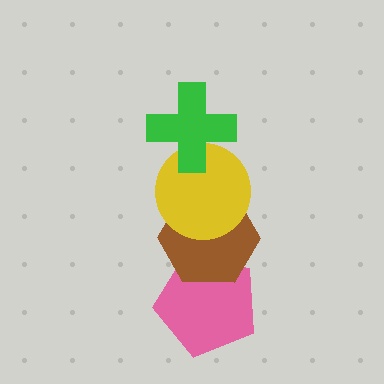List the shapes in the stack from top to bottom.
From top to bottom: the green cross, the yellow circle, the brown hexagon, the pink pentagon.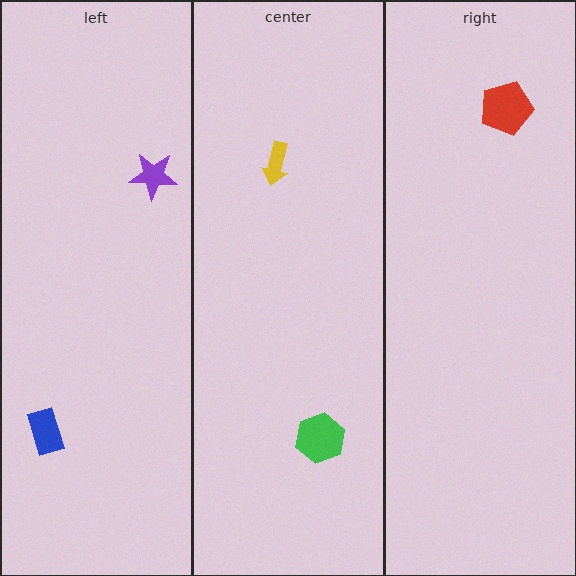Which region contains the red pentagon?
The right region.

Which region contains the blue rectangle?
The left region.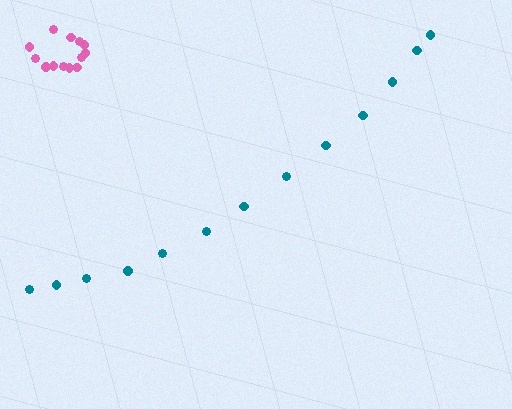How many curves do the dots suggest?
There are 2 distinct paths.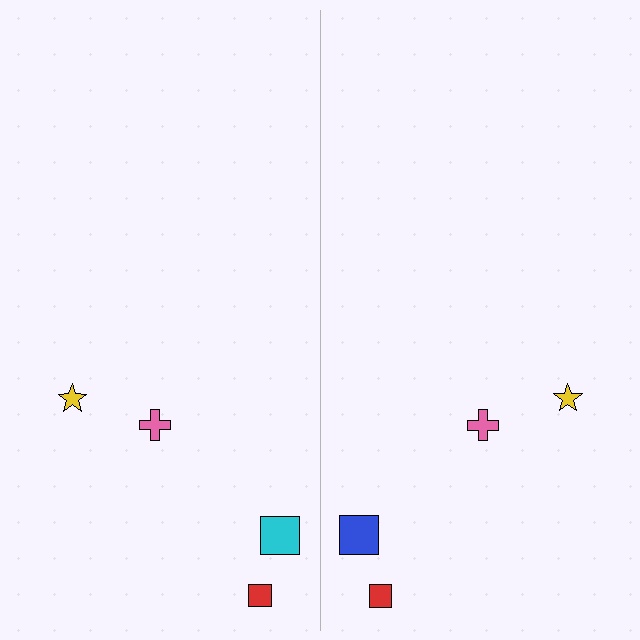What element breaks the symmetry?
The blue square on the right side breaks the symmetry — its mirror counterpart is cyan.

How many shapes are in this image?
There are 8 shapes in this image.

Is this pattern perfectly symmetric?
No, the pattern is not perfectly symmetric. The blue square on the right side breaks the symmetry — its mirror counterpart is cyan.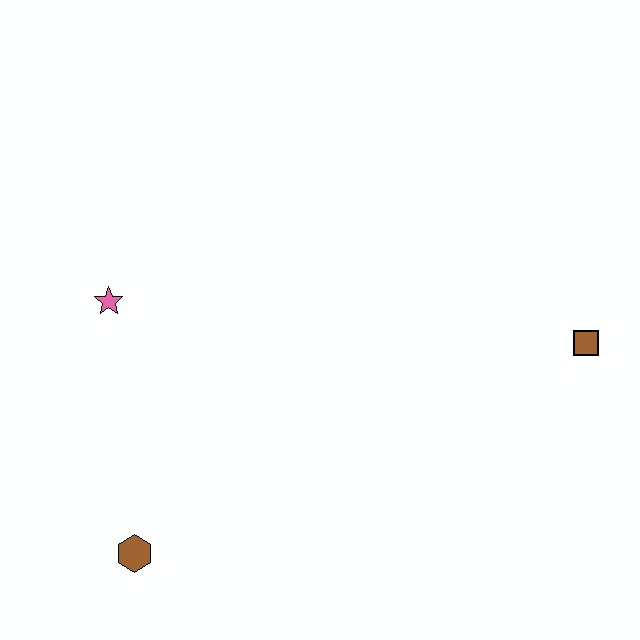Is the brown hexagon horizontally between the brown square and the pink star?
Yes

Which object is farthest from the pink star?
The brown square is farthest from the pink star.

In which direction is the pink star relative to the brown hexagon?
The pink star is above the brown hexagon.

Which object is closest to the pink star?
The brown hexagon is closest to the pink star.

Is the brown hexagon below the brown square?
Yes